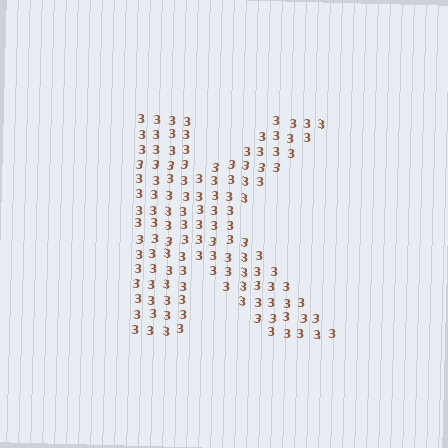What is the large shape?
The large shape is the letter K.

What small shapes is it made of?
It is made of small digit 3's.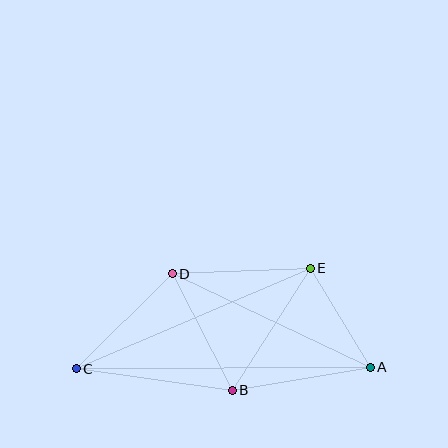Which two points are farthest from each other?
Points A and C are farthest from each other.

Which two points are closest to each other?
Points A and E are closest to each other.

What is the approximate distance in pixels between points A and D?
The distance between A and D is approximately 219 pixels.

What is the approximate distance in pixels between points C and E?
The distance between C and E is approximately 255 pixels.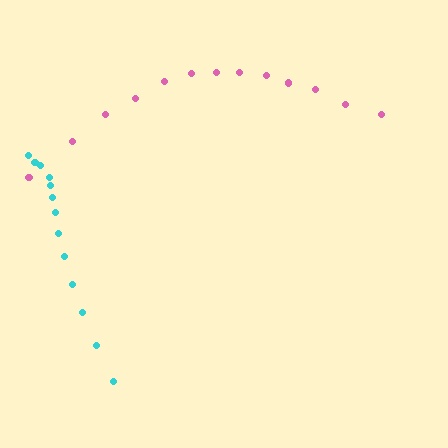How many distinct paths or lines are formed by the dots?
There are 2 distinct paths.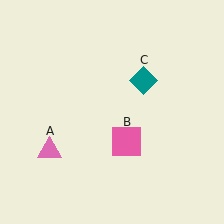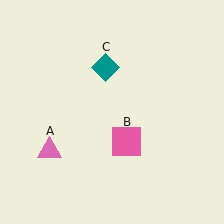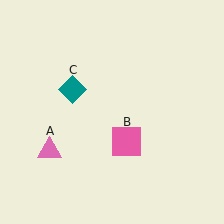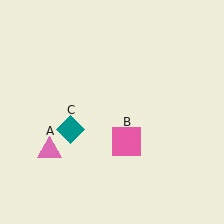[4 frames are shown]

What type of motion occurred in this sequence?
The teal diamond (object C) rotated counterclockwise around the center of the scene.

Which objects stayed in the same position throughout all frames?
Pink triangle (object A) and pink square (object B) remained stationary.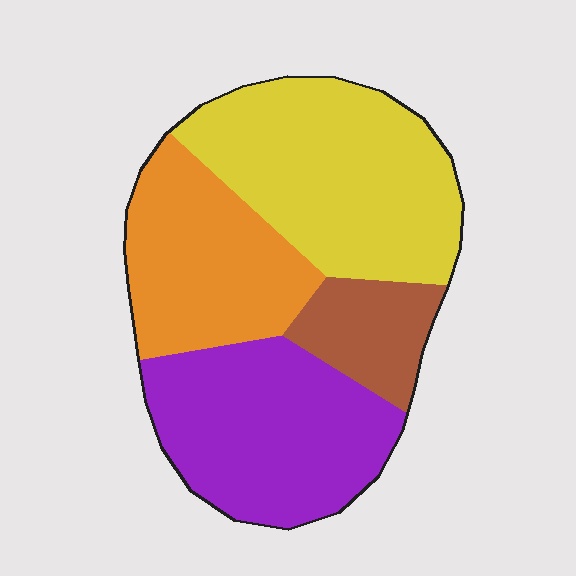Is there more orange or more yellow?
Yellow.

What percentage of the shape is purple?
Purple covers 30% of the shape.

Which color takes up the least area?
Brown, at roughly 10%.